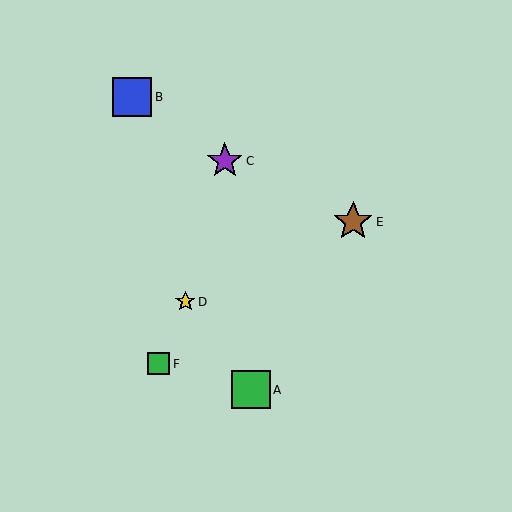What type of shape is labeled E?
Shape E is a brown star.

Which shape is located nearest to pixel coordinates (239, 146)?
The purple star (labeled C) at (225, 161) is nearest to that location.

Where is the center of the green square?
The center of the green square is at (159, 364).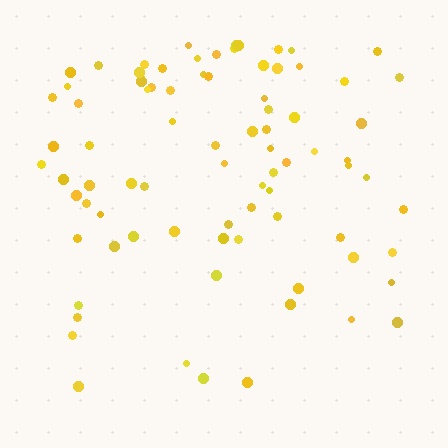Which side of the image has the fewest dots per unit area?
The bottom.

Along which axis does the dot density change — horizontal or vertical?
Vertical.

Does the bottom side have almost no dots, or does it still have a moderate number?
Still a moderate number, just noticeably fewer than the top.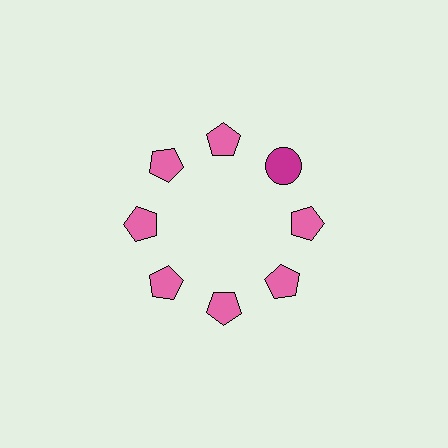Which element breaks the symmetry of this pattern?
The magenta circle at roughly the 2 o'clock position breaks the symmetry. All other shapes are pink pentagons.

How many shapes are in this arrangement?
There are 8 shapes arranged in a ring pattern.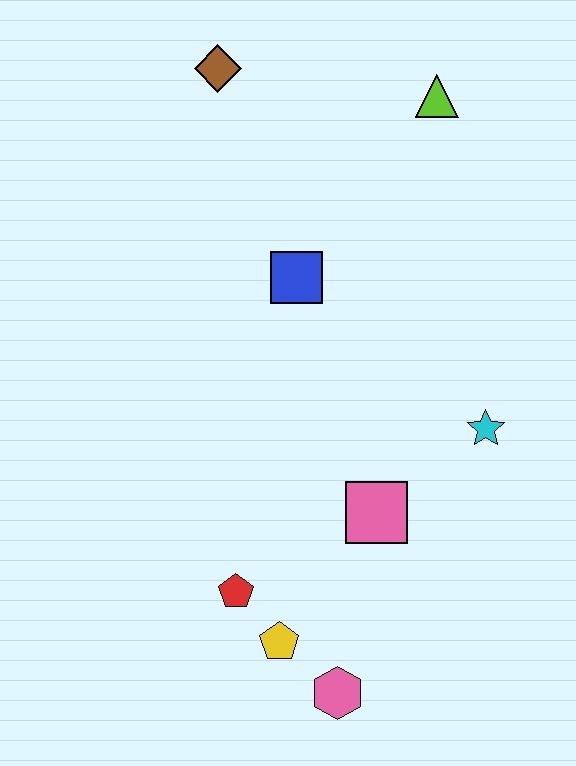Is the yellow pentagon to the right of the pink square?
No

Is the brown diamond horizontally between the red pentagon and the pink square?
No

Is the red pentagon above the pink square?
No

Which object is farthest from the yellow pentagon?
The brown diamond is farthest from the yellow pentagon.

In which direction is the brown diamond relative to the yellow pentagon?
The brown diamond is above the yellow pentagon.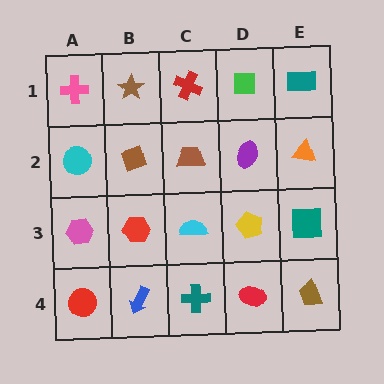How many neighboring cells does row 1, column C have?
3.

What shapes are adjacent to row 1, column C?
A brown trapezoid (row 2, column C), a brown star (row 1, column B), a green square (row 1, column D).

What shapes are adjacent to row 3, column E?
An orange triangle (row 2, column E), a brown trapezoid (row 4, column E), a yellow pentagon (row 3, column D).